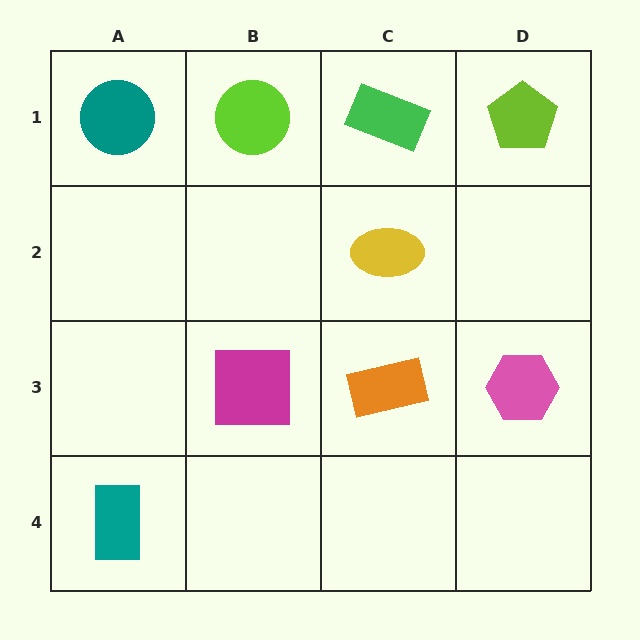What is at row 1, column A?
A teal circle.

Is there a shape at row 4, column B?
No, that cell is empty.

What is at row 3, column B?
A magenta square.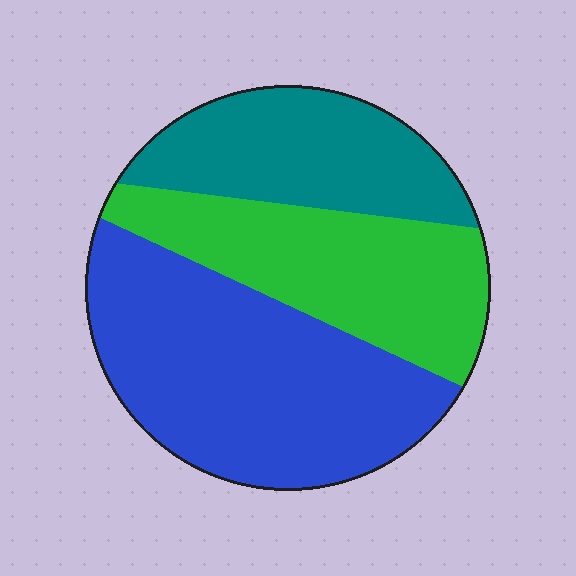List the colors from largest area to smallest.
From largest to smallest: blue, green, teal.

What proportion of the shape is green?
Green covers around 30% of the shape.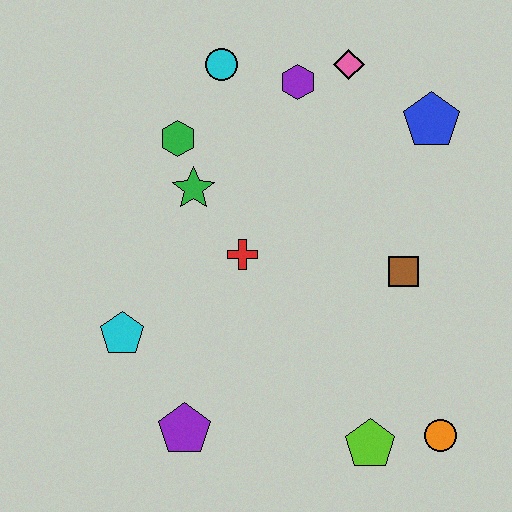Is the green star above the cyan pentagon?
Yes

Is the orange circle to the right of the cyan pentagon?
Yes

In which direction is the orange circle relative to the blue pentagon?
The orange circle is below the blue pentagon.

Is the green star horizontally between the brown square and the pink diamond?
No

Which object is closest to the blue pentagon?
The pink diamond is closest to the blue pentagon.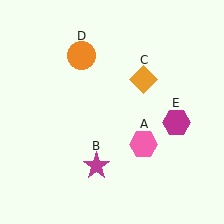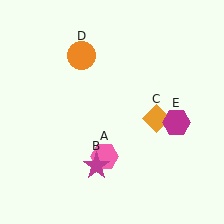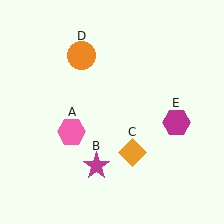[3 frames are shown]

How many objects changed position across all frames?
2 objects changed position: pink hexagon (object A), orange diamond (object C).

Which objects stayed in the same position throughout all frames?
Magenta star (object B) and orange circle (object D) and magenta hexagon (object E) remained stationary.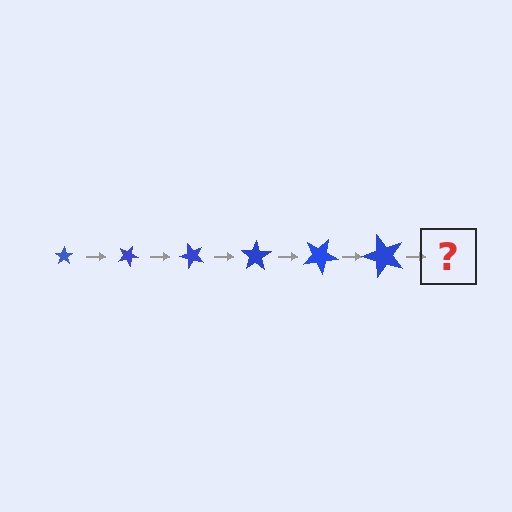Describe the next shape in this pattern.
It should be a star, larger than the previous one and rotated 150 degrees from the start.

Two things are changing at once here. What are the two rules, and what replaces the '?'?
The two rules are that the star grows larger each step and it rotates 25 degrees each step. The '?' should be a star, larger than the previous one and rotated 150 degrees from the start.